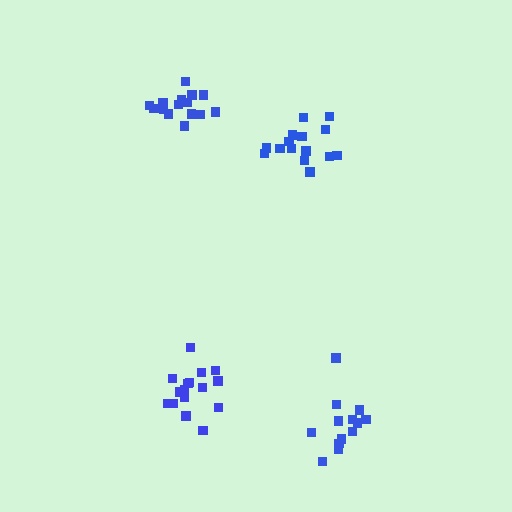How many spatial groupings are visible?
There are 4 spatial groupings.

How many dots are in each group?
Group 1: 16 dots, Group 2: 16 dots, Group 3: 17 dots, Group 4: 13 dots (62 total).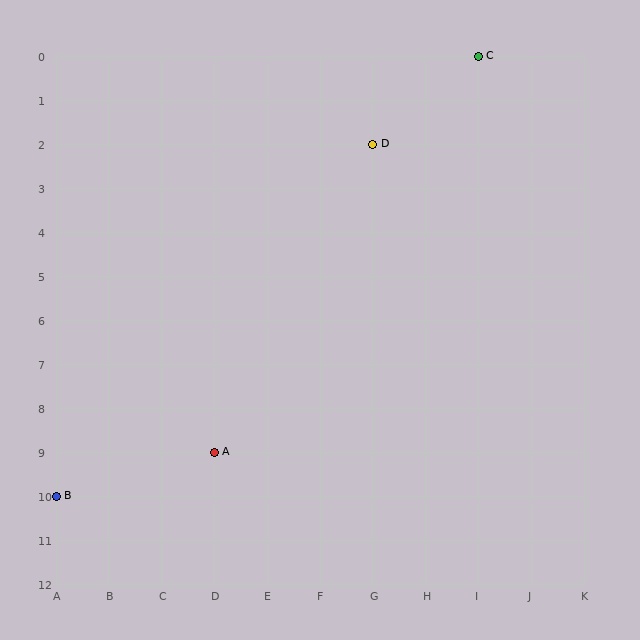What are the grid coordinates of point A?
Point A is at grid coordinates (D, 9).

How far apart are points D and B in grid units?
Points D and B are 6 columns and 8 rows apart (about 10.0 grid units diagonally).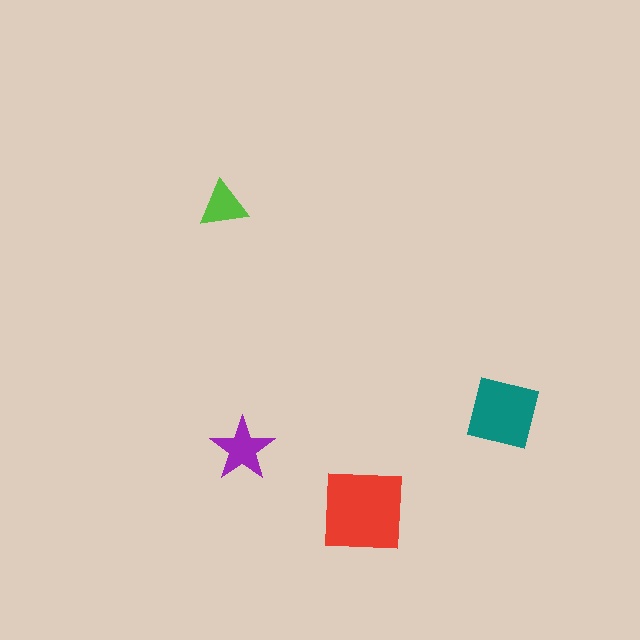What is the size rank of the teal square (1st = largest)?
2nd.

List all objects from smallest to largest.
The lime triangle, the purple star, the teal square, the red square.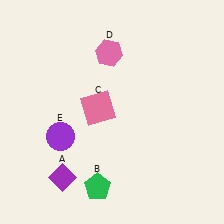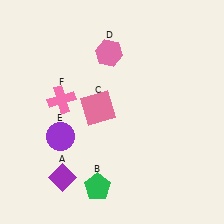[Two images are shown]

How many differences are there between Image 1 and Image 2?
There is 1 difference between the two images.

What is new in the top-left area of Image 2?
A pink cross (F) was added in the top-left area of Image 2.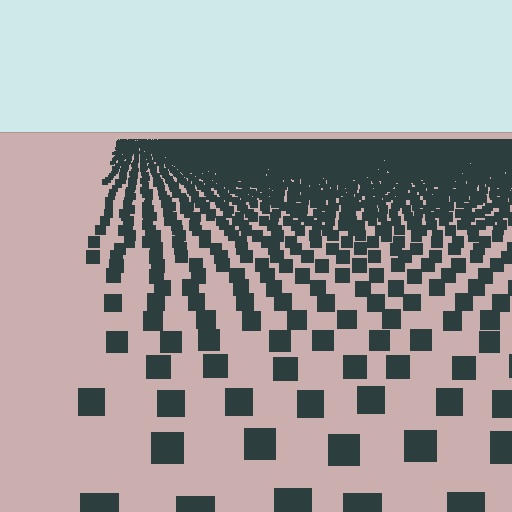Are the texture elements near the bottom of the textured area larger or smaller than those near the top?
Larger. Near the bottom, elements are closer to the viewer and appear at a bigger on-screen size.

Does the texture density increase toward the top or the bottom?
Density increases toward the top.